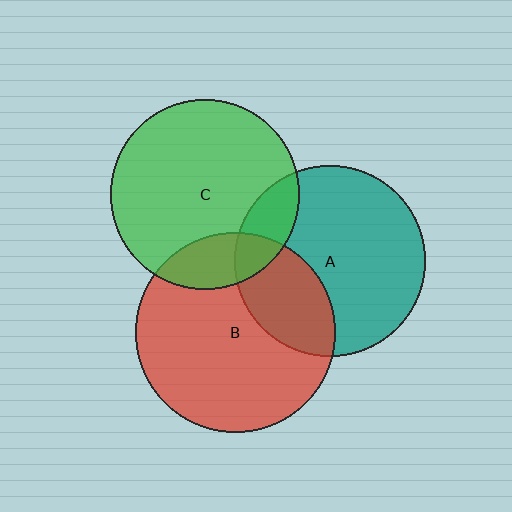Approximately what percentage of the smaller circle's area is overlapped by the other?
Approximately 15%.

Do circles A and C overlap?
Yes.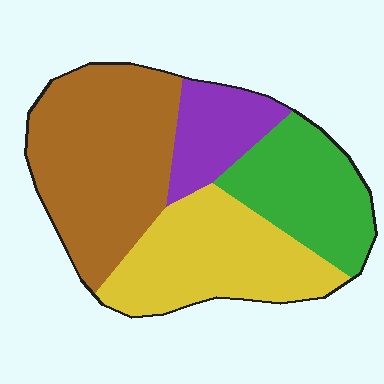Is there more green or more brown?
Brown.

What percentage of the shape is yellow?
Yellow covers 28% of the shape.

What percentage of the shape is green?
Green takes up about one fifth (1/5) of the shape.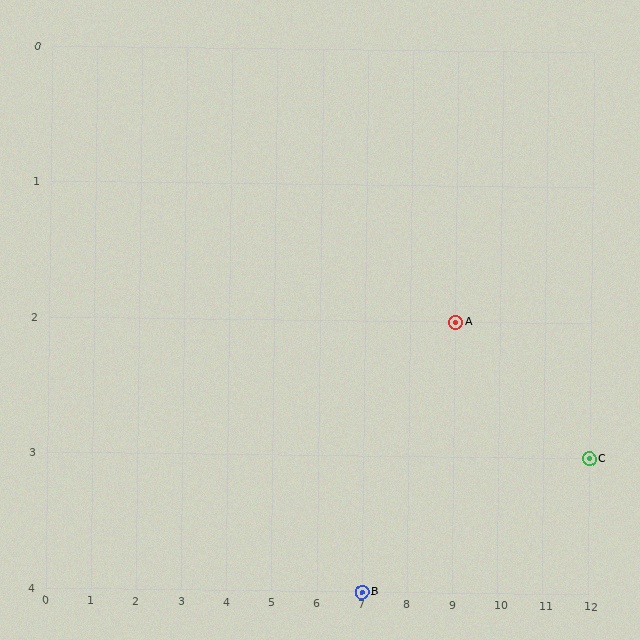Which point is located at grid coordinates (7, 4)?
Point B is at (7, 4).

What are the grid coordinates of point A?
Point A is at grid coordinates (9, 2).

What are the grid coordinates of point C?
Point C is at grid coordinates (12, 3).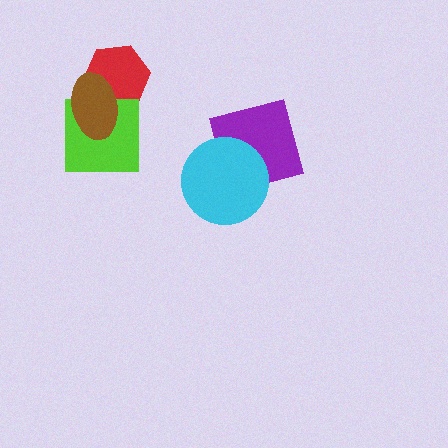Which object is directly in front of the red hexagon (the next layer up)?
The lime square is directly in front of the red hexagon.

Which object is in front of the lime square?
The brown ellipse is in front of the lime square.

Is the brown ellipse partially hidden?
No, no other shape covers it.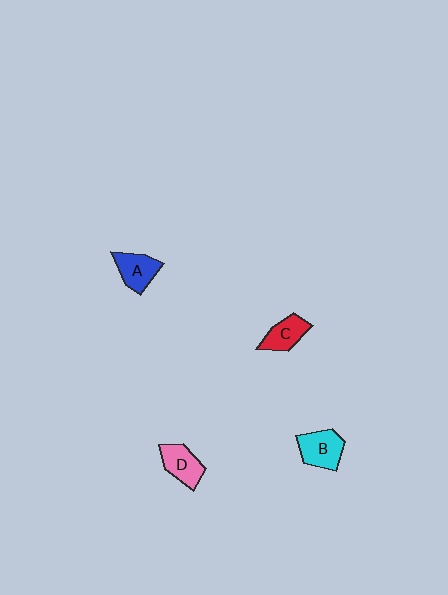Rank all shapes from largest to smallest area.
From largest to smallest: B (cyan), D (pink), A (blue), C (red).